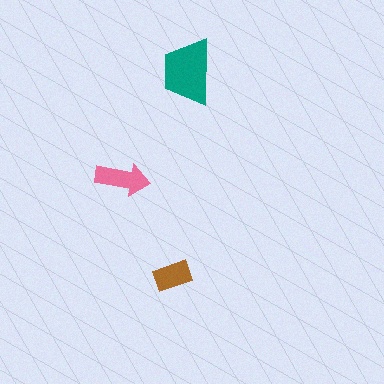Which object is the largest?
The teal trapezoid.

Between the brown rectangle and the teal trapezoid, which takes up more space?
The teal trapezoid.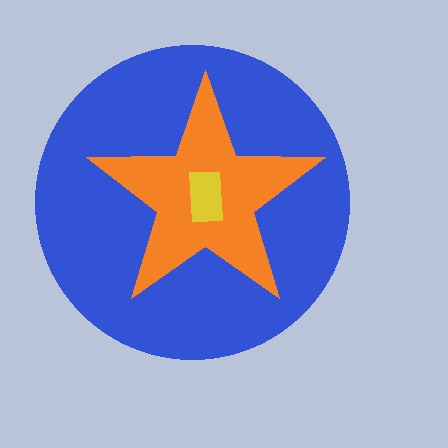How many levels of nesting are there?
3.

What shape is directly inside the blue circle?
The orange star.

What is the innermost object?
The yellow rectangle.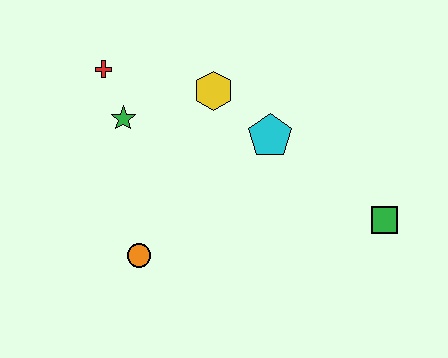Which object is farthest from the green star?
The green square is farthest from the green star.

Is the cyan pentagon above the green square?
Yes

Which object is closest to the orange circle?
The green star is closest to the orange circle.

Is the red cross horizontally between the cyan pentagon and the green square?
No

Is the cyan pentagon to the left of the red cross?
No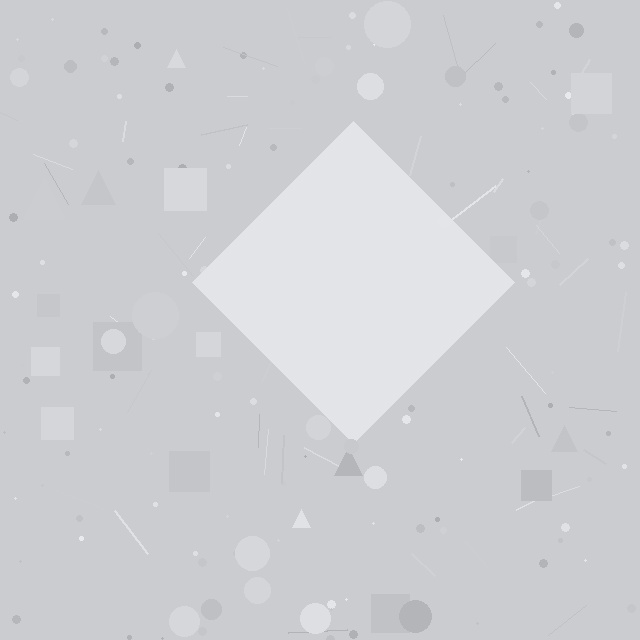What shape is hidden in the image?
A diamond is hidden in the image.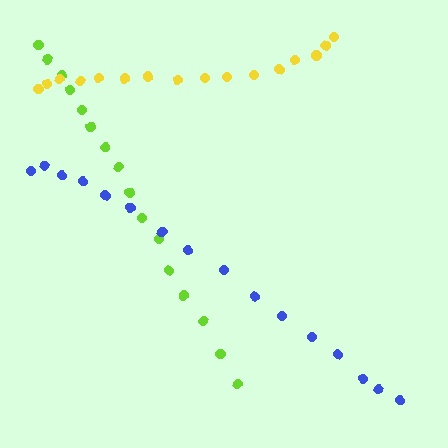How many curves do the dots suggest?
There are 3 distinct paths.